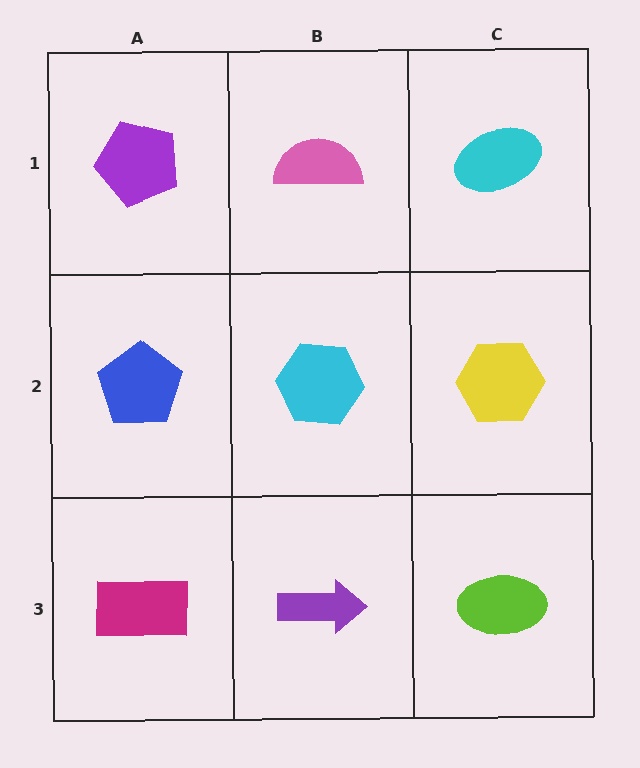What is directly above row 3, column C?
A yellow hexagon.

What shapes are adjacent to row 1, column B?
A cyan hexagon (row 2, column B), a purple pentagon (row 1, column A), a cyan ellipse (row 1, column C).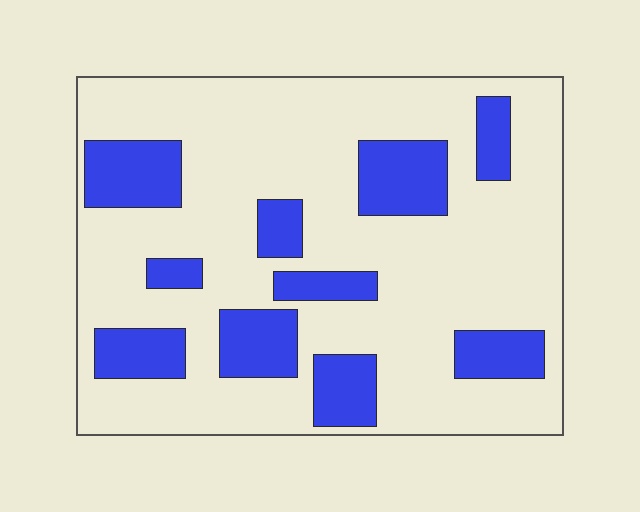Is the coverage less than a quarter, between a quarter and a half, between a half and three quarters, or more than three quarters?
Less than a quarter.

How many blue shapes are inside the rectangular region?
10.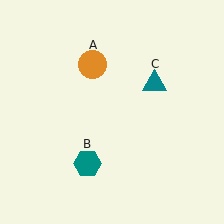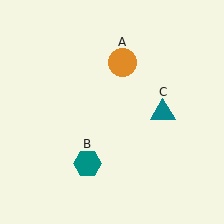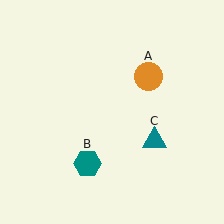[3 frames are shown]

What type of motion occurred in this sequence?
The orange circle (object A), teal triangle (object C) rotated clockwise around the center of the scene.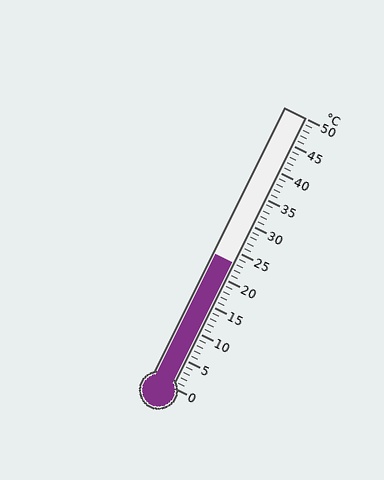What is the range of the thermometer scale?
The thermometer scale ranges from 0°C to 50°C.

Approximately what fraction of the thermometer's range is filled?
The thermometer is filled to approximately 45% of its range.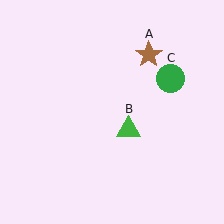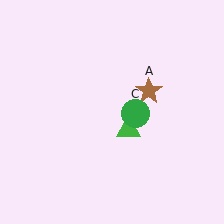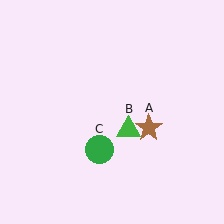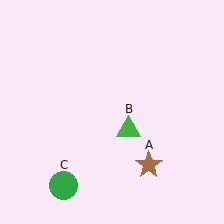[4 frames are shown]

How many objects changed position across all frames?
2 objects changed position: brown star (object A), green circle (object C).